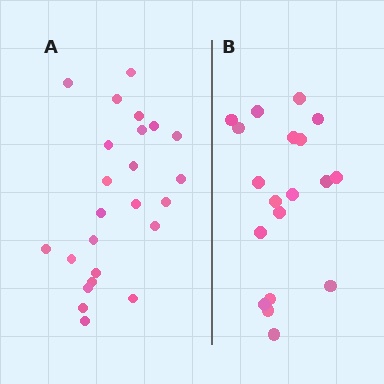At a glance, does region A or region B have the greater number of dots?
Region A (the left region) has more dots.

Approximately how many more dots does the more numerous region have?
Region A has about 5 more dots than region B.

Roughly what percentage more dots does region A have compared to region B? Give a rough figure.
About 25% more.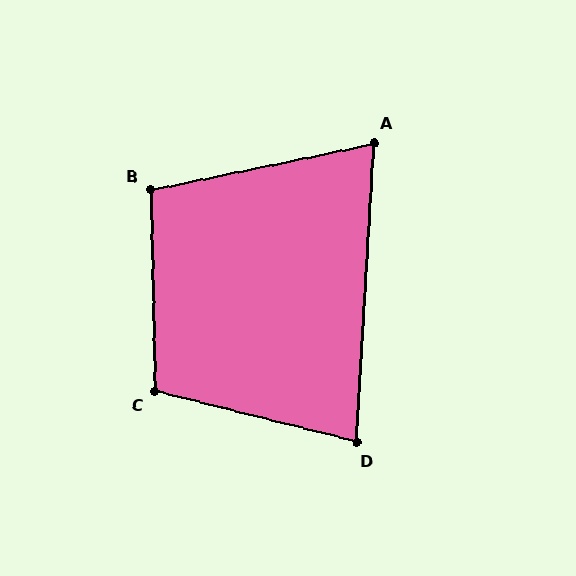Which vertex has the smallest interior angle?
A, at approximately 75 degrees.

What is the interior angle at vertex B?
Approximately 101 degrees (obtuse).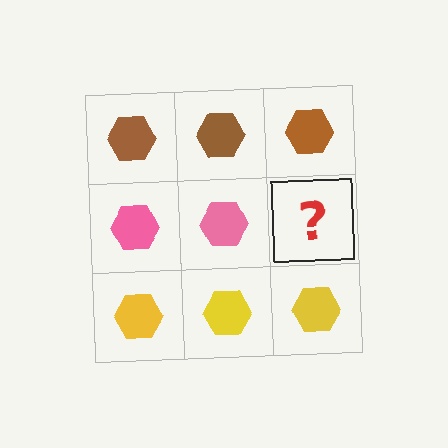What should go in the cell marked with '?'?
The missing cell should contain a pink hexagon.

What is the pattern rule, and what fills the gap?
The rule is that each row has a consistent color. The gap should be filled with a pink hexagon.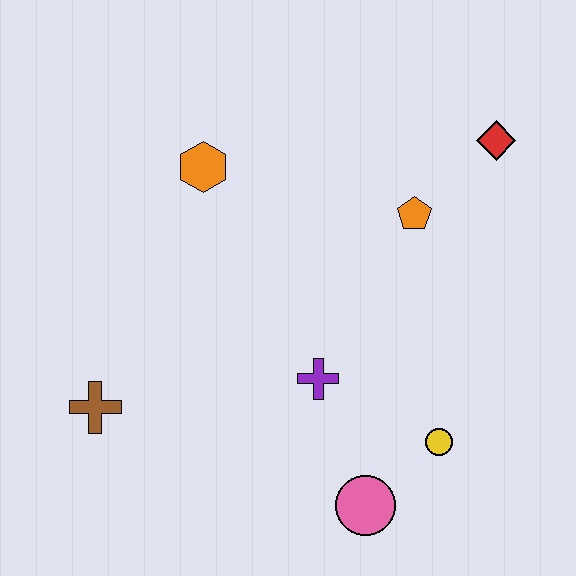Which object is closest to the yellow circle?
The pink circle is closest to the yellow circle.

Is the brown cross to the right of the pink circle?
No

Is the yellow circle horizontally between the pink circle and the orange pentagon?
No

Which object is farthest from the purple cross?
The red diamond is farthest from the purple cross.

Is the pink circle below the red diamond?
Yes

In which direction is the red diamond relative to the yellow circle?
The red diamond is above the yellow circle.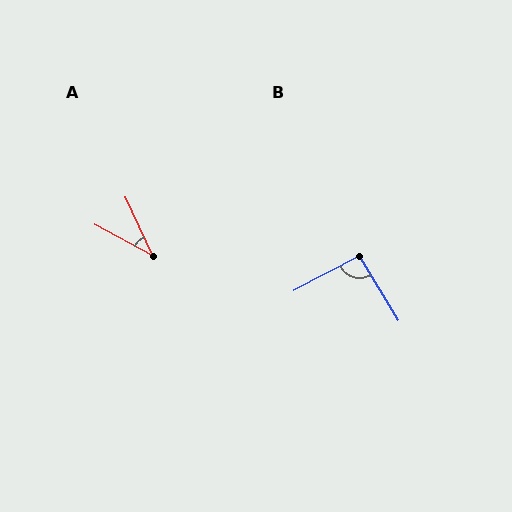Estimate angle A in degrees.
Approximately 37 degrees.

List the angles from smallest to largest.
A (37°), B (93°).